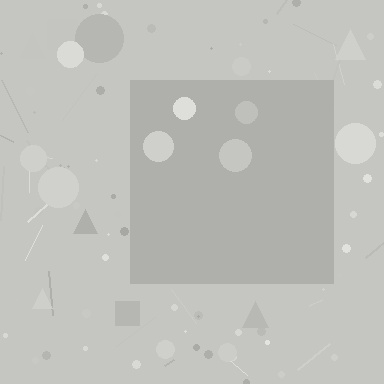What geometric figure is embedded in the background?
A square is embedded in the background.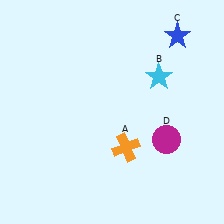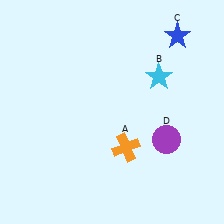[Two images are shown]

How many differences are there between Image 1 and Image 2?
There is 1 difference between the two images.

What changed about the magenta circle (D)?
In Image 1, D is magenta. In Image 2, it changed to purple.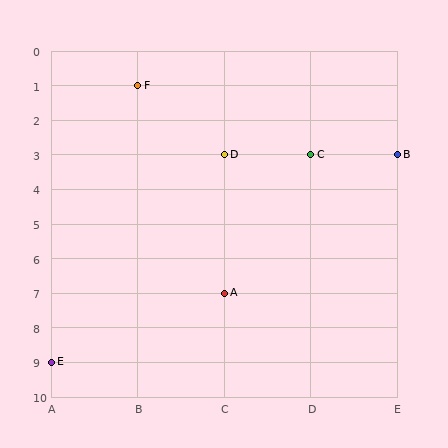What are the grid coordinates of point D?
Point D is at grid coordinates (C, 3).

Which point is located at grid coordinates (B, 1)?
Point F is at (B, 1).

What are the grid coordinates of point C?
Point C is at grid coordinates (D, 3).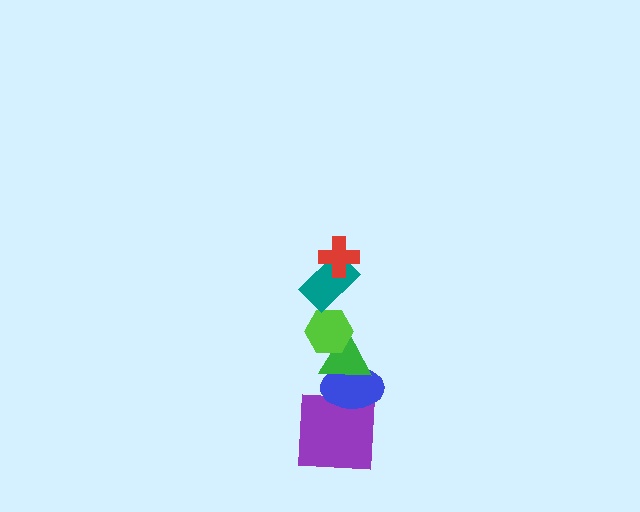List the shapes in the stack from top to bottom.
From top to bottom: the red cross, the teal rectangle, the lime hexagon, the green triangle, the blue ellipse, the purple square.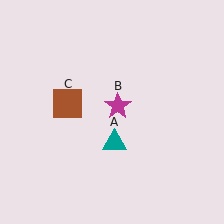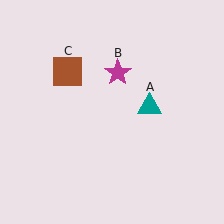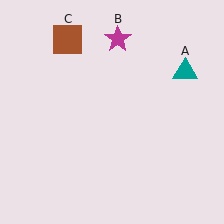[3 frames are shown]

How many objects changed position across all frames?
3 objects changed position: teal triangle (object A), magenta star (object B), brown square (object C).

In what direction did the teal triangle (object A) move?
The teal triangle (object A) moved up and to the right.